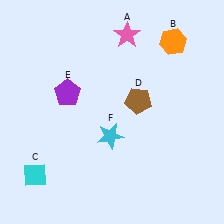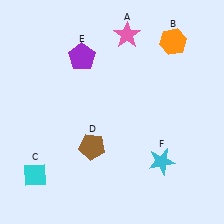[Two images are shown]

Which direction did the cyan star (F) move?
The cyan star (F) moved right.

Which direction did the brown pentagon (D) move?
The brown pentagon (D) moved left.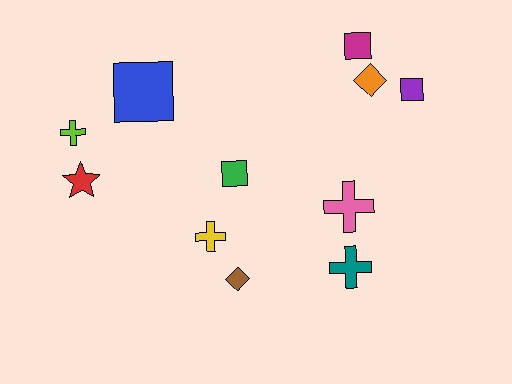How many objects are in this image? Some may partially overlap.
There are 11 objects.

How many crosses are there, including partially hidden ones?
There are 4 crosses.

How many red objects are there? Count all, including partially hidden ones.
There is 1 red object.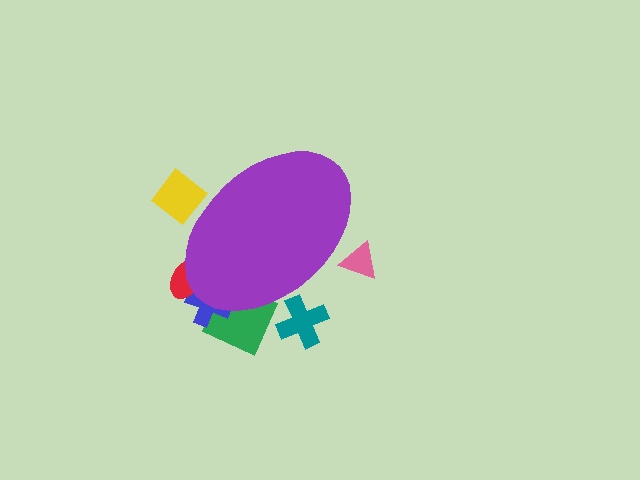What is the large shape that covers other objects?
A purple ellipse.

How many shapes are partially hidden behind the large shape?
6 shapes are partially hidden.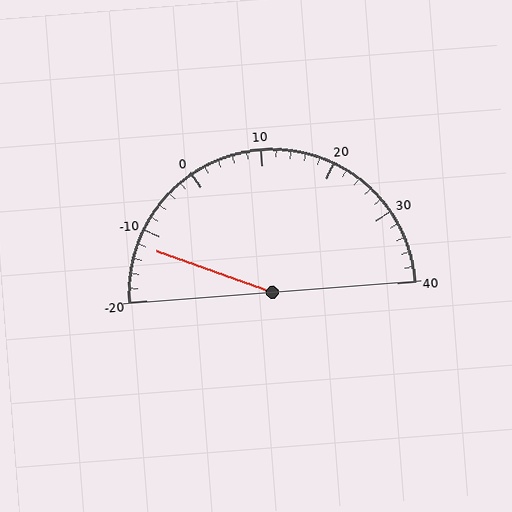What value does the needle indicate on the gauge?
The needle indicates approximately -12.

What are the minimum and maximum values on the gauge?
The gauge ranges from -20 to 40.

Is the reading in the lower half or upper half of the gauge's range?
The reading is in the lower half of the range (-20 to 40).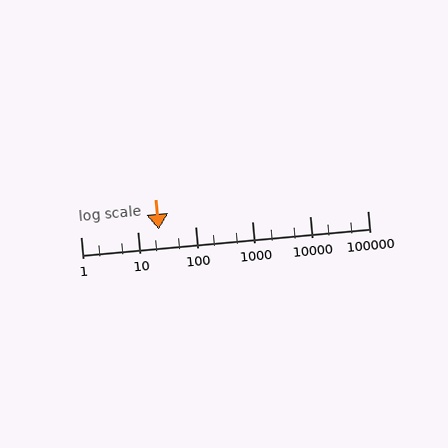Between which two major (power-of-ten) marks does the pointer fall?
The pointer is between 10 and 100.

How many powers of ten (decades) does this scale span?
The scale spans 5 decades, from 1 to 100000.